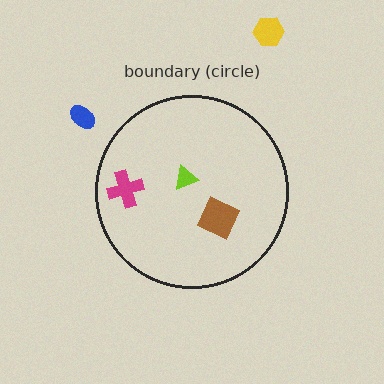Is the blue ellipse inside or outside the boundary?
Outside.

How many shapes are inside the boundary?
3 inside, 2 outside.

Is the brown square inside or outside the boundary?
Inside.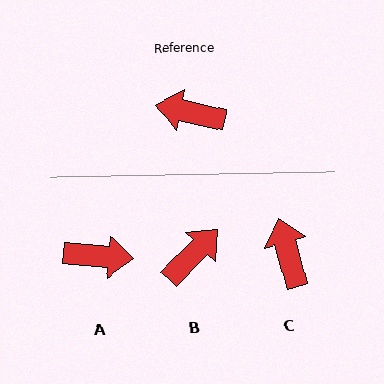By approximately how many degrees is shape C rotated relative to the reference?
Approximately 62 degrees clockwise.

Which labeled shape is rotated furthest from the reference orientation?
A, about 172 degrees away.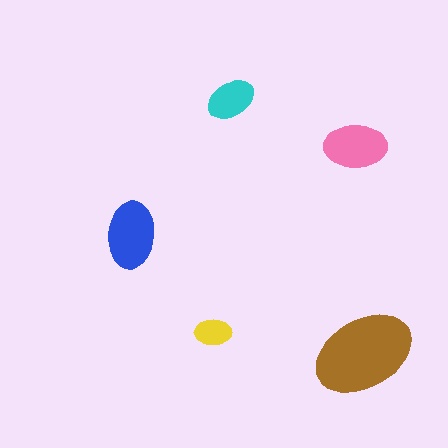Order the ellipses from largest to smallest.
the brown one, the blue one, the pink one, the cyan one, the yellow one.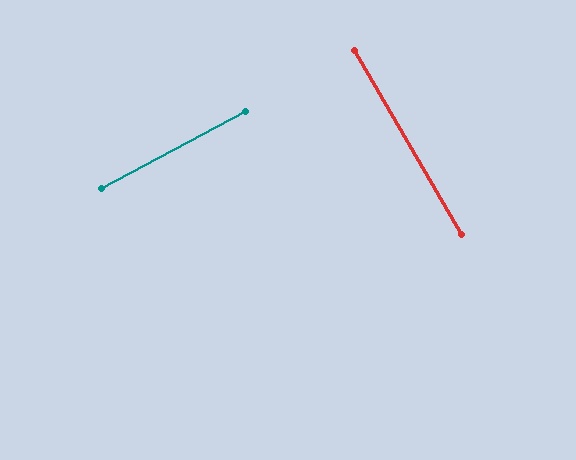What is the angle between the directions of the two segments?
Approximately 88 degrees.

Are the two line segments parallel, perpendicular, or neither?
Perpendicular — they meet at approximately 88°.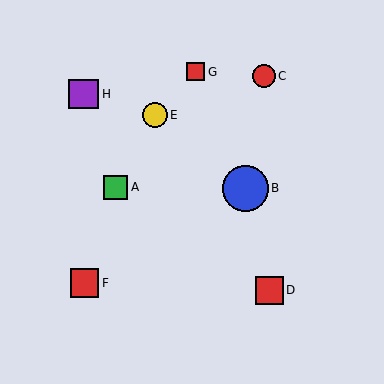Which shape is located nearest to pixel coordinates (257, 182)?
The blue circle (labeled B) at (245, 188) is nearest to that location.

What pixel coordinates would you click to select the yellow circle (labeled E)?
Click at (155, 115) to select the yellow circle E.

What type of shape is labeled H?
Shape H is a purple square.